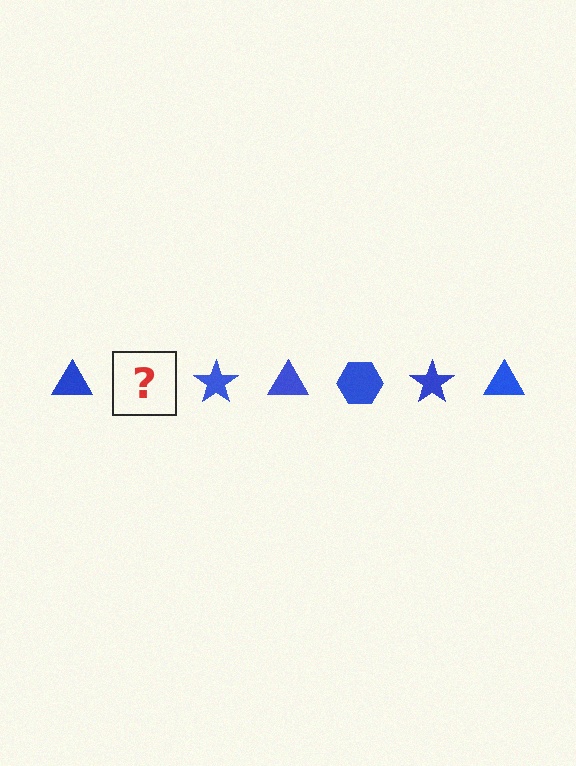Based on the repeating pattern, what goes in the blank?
The blank should be a blue hexagon.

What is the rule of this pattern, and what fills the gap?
The rule is that the pattern cycles through triangle, hexagon, star shapes in blue. The gap should be filled with a blue hexagon.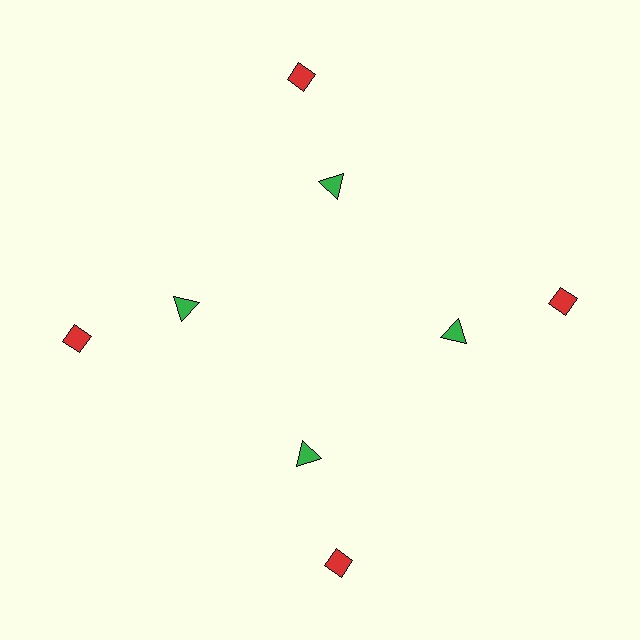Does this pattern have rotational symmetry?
Yes, this pattern has 4-fold rotational symmetry. It looks the same after rotating 90 degrees around the center.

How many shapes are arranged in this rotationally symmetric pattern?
There are 8 shapes, arranged in 4 groups of 2.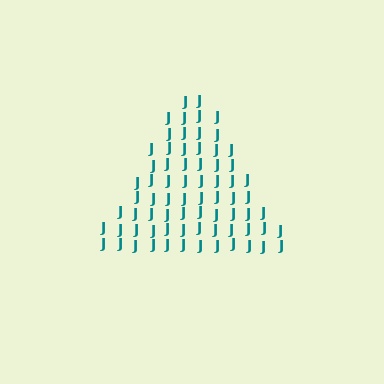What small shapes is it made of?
It is made of small letter J's.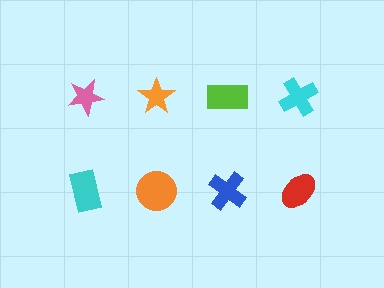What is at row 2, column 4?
A red ellipse.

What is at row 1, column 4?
A cyan cross.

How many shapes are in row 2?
4 shapes.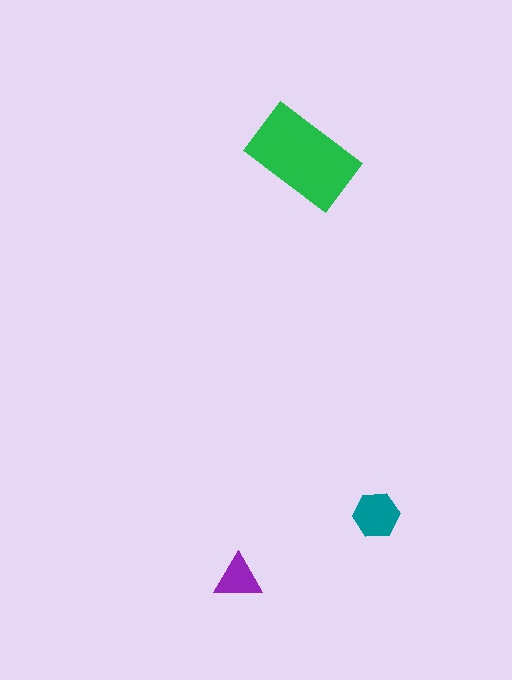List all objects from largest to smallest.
The green rectangle, the teal hexagon, the purple triangle.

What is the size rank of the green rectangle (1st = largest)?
1st.